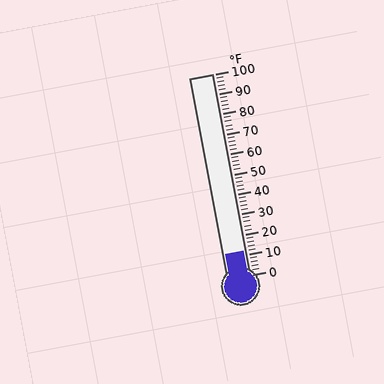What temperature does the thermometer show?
The thermometer shows approximately 12°F.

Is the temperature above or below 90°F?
The temperature is below 90°F.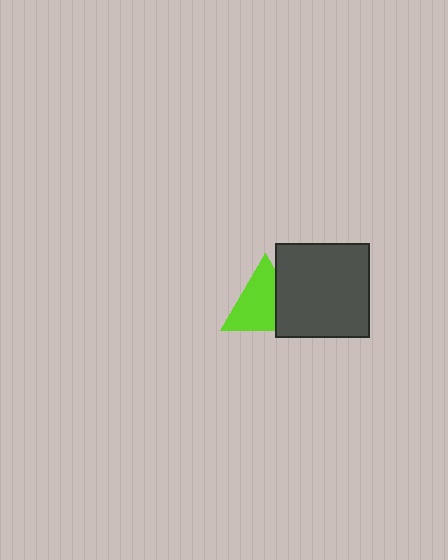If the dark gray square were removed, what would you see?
You would see the complete lime triangle.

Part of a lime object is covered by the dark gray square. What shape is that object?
It is a triangle.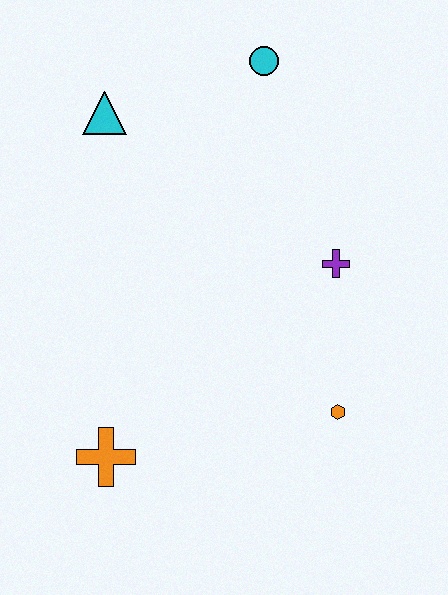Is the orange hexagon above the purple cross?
No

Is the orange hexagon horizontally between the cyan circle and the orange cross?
No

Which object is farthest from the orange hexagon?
The cyan triangle is farthest from the orange hexagon.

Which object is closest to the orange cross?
The orange hexagon is closest to the orange cross.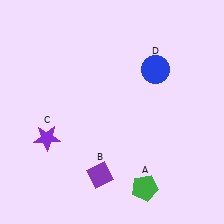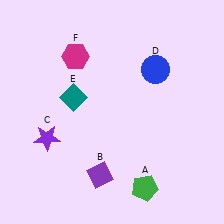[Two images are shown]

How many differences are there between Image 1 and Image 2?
There are 2 differences between the two images.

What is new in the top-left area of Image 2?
A magenta hexagon (F) was added in the top-left area of Image 2.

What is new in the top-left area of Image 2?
A teal diamond (E) was added in the top-left area of Image 2.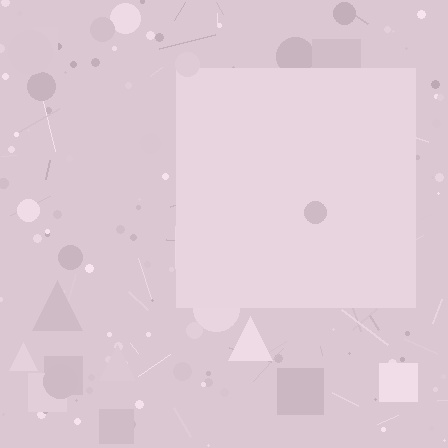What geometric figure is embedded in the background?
A square is embedded in the background.